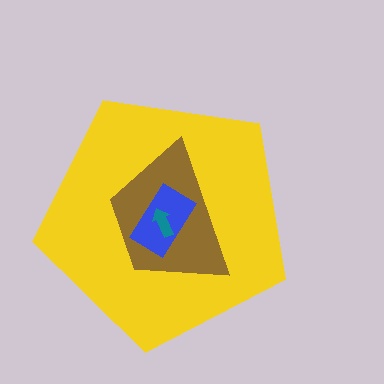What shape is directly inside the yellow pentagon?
The brown trapezoid.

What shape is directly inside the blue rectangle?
The teal arrow.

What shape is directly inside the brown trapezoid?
The blue rectangle.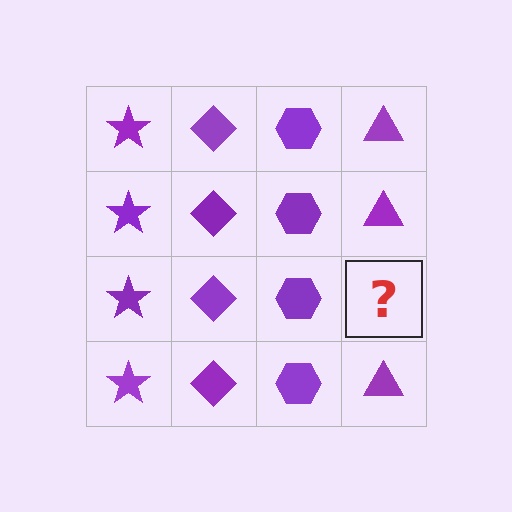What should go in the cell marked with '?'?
The missing cell should contain a purple triangle.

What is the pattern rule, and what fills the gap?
The rule is that each column has a consistent shape. The gap should be filled with a purple triangle.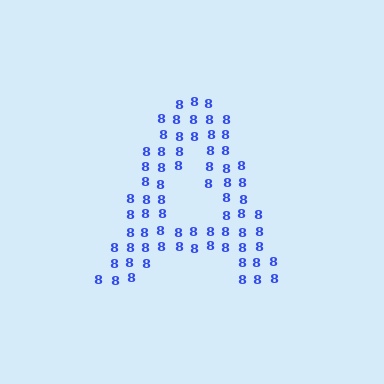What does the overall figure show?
The overall figure shows the letter A.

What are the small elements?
The small elements are digit 8's.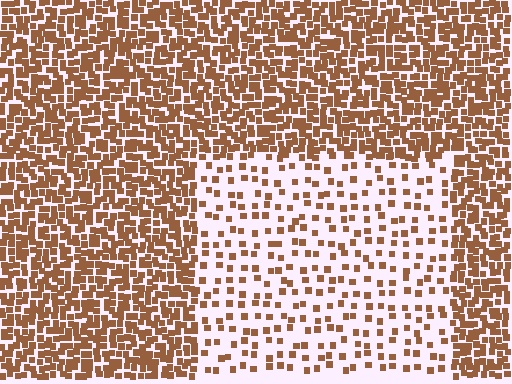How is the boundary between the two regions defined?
The boundary is defined by a change in element density (approximately 2.9x ratio). All elements are the same color, size, and shape.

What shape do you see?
I see a rectangle.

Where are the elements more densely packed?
The elements are more densely packed outside the rectangle boundary.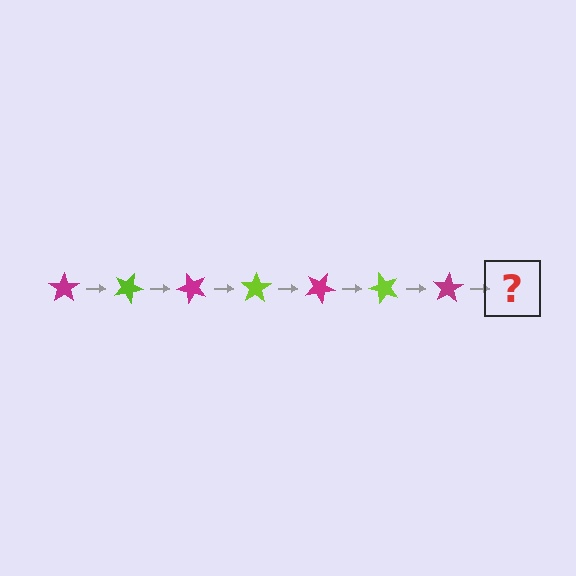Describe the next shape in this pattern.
It should be a lime star, rotated 175 degrees from the start.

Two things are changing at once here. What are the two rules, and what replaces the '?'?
The two rules are that it rotates 25 degrees each step and the color cycles through magenta and lime. The '?' should be a lime star, rotated 175 degrees from the start.